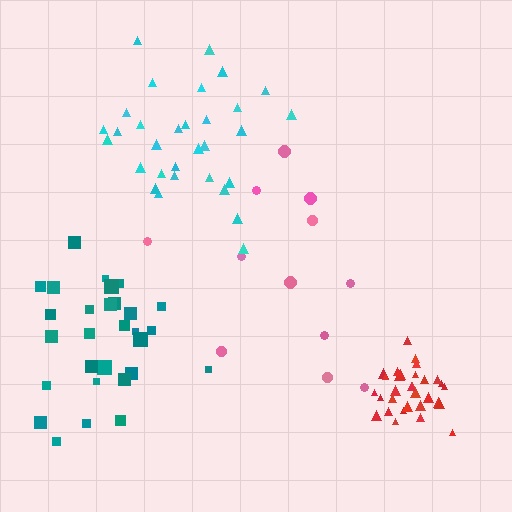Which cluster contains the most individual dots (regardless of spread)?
Red (31).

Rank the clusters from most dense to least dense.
red, teal, cyan, pink.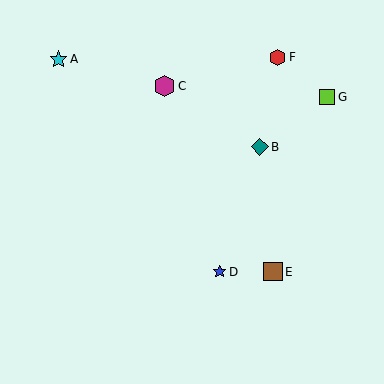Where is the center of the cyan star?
The center of the cyan star is at (58, 59).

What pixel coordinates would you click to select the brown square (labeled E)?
Click at (273, 272) to select the brown square E.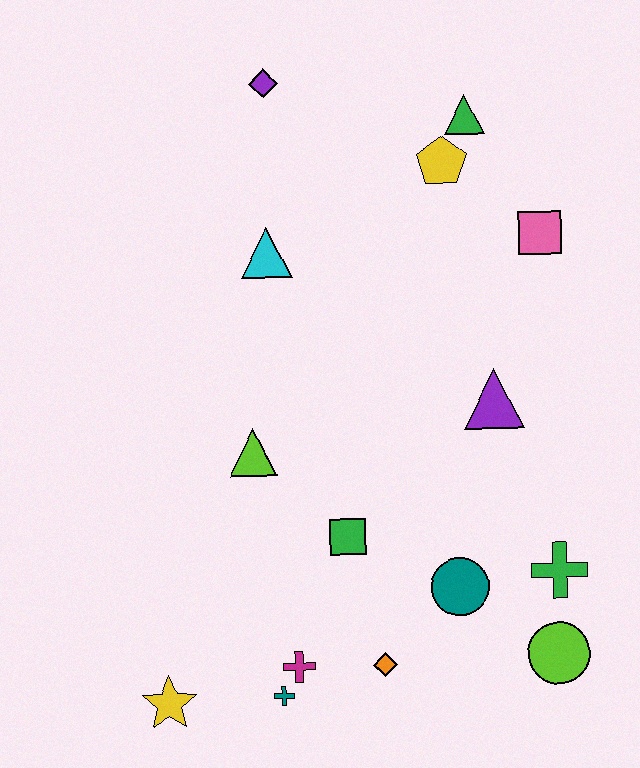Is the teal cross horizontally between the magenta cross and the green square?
No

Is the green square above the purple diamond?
No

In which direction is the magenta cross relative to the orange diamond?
The magenta cross is to the left of the orange diamond.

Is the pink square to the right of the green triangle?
Yes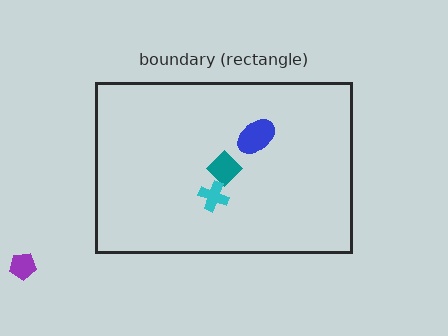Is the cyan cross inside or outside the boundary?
Inside.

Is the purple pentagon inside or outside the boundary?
Outside.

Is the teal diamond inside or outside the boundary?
Inside.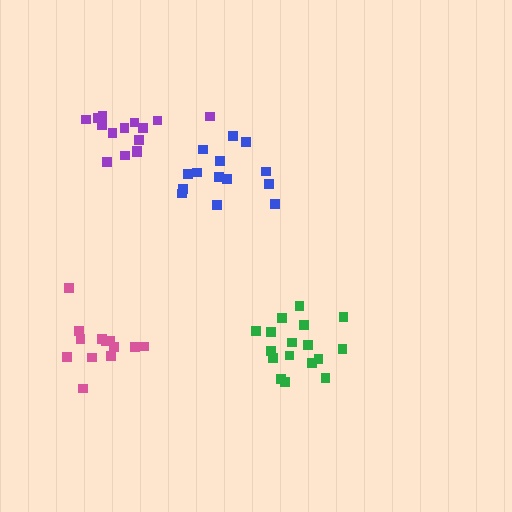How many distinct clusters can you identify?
There are 4 distinct clusters.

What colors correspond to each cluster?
The clusters are colored: blue, pink, green, purple.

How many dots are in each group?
Group 1: 14 dots, Group 2: 13 dots, Group 3: 17 dots, Group 4: 15 dots (59 total).